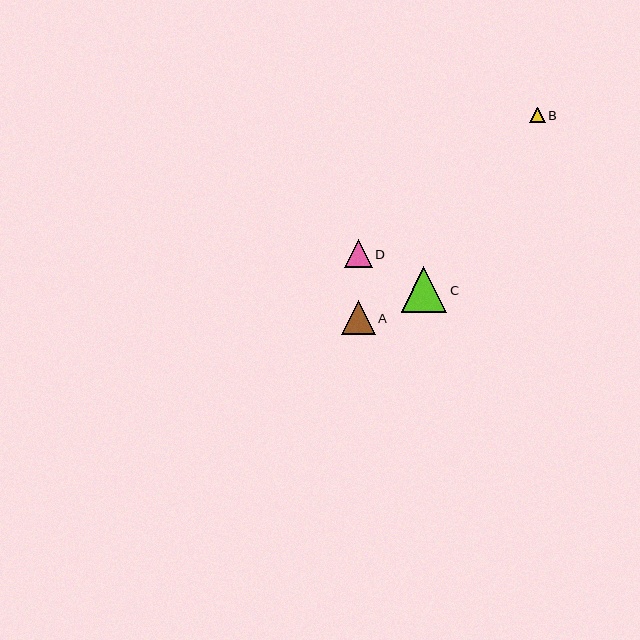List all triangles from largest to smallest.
From largest to smallest: C, A, D, B.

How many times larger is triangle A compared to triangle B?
Triangle A is approximately 2.2 times the size of triangle B.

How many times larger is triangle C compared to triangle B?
Triangle C is approximately 3.0 times the size of triangle B.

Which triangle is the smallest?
Triangle B is the smallest with a size of approximately 15 pixels.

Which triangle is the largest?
Triangle C is the largest with a size of approximately 45 pixels.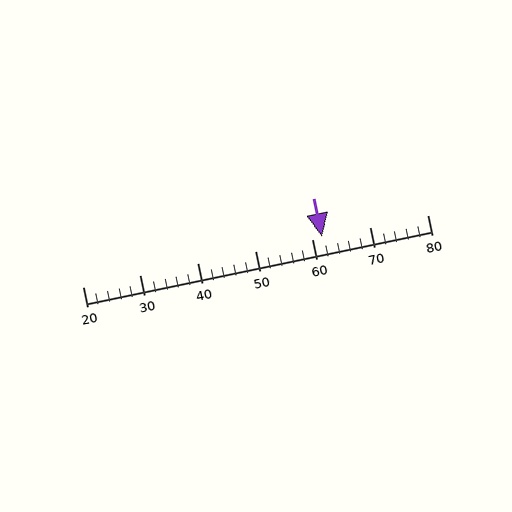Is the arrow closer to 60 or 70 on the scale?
The arrow is closer to 60.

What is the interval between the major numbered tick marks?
The major tick marks are spaced 10 units apart.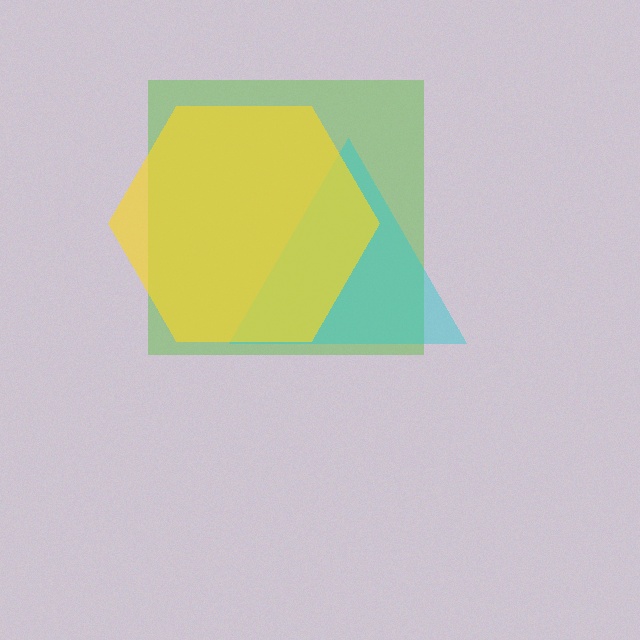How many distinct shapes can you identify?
There are 3 distinct shapes: a lime square, a cyan triangle, a yellow hexagon.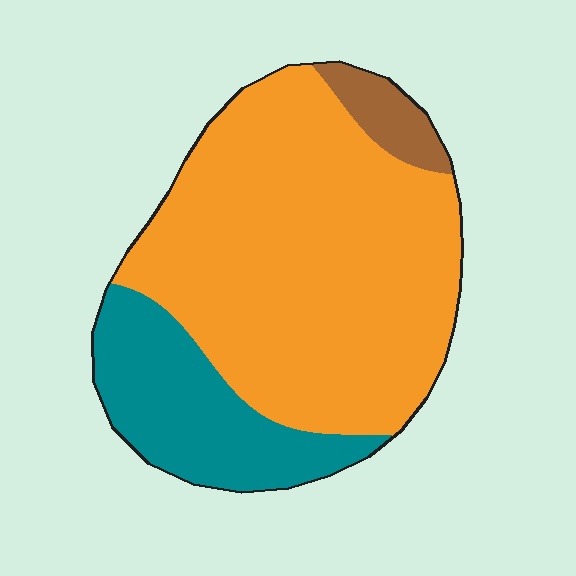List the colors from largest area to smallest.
From largest to smallest: orange, teal, brown.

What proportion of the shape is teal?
Teal covers roughly 25% of the shape.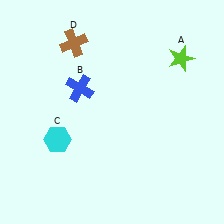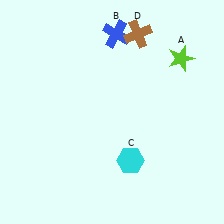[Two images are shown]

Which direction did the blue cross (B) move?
The blue cross (B) moved up.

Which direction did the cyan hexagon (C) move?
The cyan hexagon (C) moved right.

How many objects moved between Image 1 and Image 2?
3 objects moved between the two images.